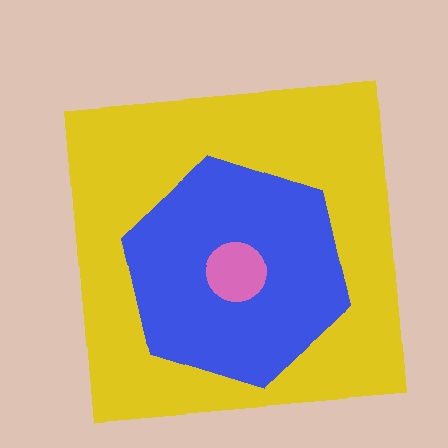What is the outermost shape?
The yellow square.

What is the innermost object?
The pink circle.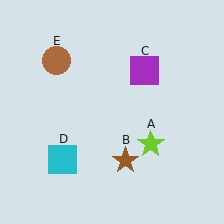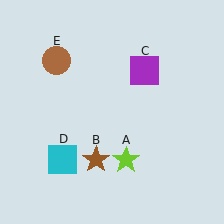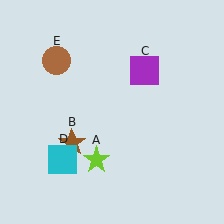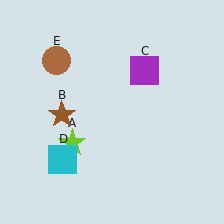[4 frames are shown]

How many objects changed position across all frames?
2 objects changed position: lime star (object A), brown star (object B).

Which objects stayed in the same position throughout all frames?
Purple square (object C) and cyan square (object D) and brown circle (object E) remained stationary.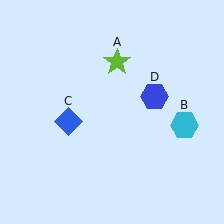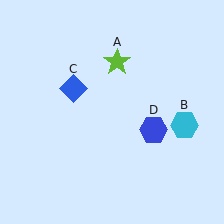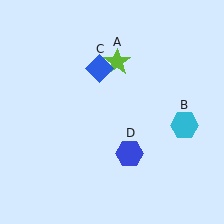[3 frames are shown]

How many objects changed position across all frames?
2 objects changed position: blue diamond (object C), blue hexagon (object D).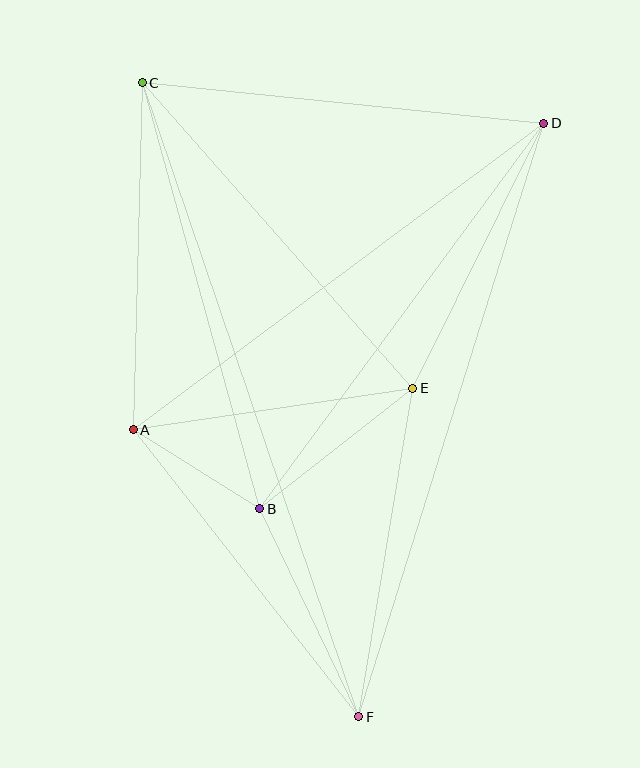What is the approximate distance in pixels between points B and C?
The distance between B and C is approximately 442 pixels.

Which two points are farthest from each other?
Points C and F are farthest from each other.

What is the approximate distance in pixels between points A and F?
The distance between A and F is approximately 365 pixels.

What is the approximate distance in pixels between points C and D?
The distance between C and D is approximately 404 pixels.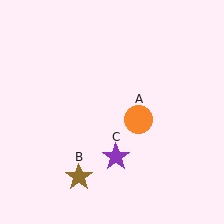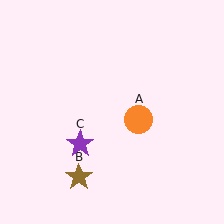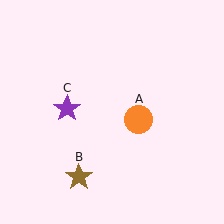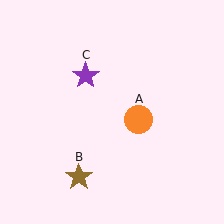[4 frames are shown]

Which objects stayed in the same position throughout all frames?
Orange circle (object A) and brown star (object B) remained stationary.